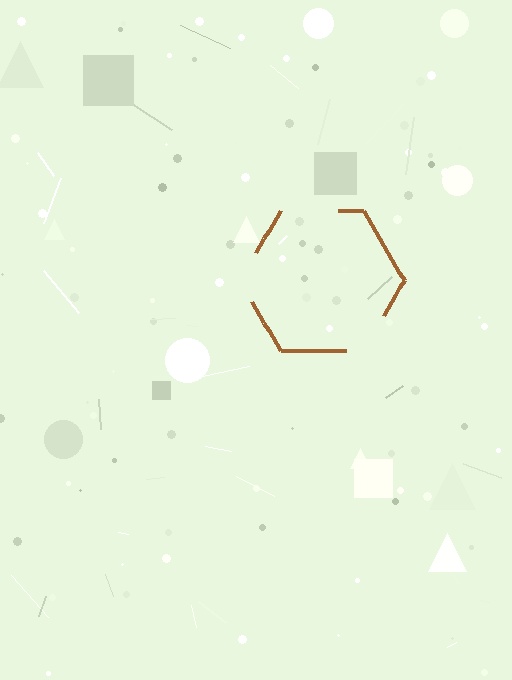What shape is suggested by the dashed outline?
The dashed outline suggests a hexagon.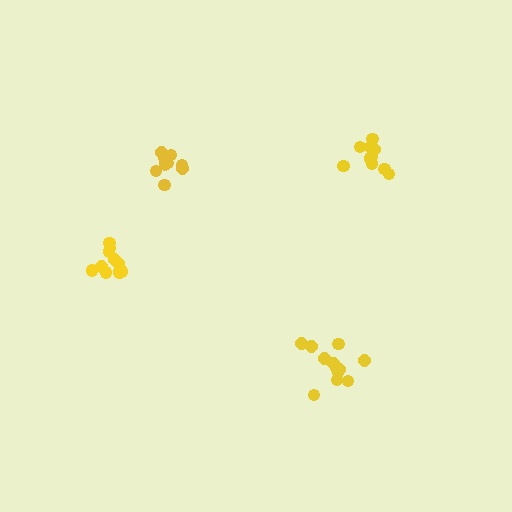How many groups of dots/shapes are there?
There are 4 groups.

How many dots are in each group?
Group 1: 11 dots, Group 2: 9 dots, Group 3: 11 dots, Group 4: 12 dots (43 total).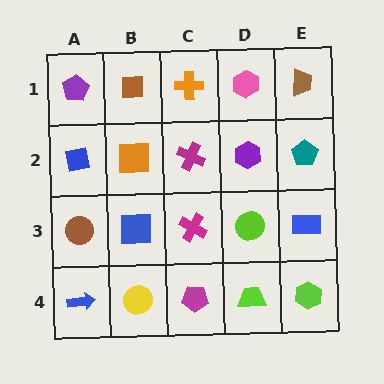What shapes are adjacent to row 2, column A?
A purple pentagon (row 1, column A), a brown circle (row 3, column A), an orange square (row 2, column B).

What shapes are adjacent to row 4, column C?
A magenta cross (row 3, column C), a yellow circle (row 4, column B), a lime trapezoid (row 4, column D).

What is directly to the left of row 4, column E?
A lime trapezoid.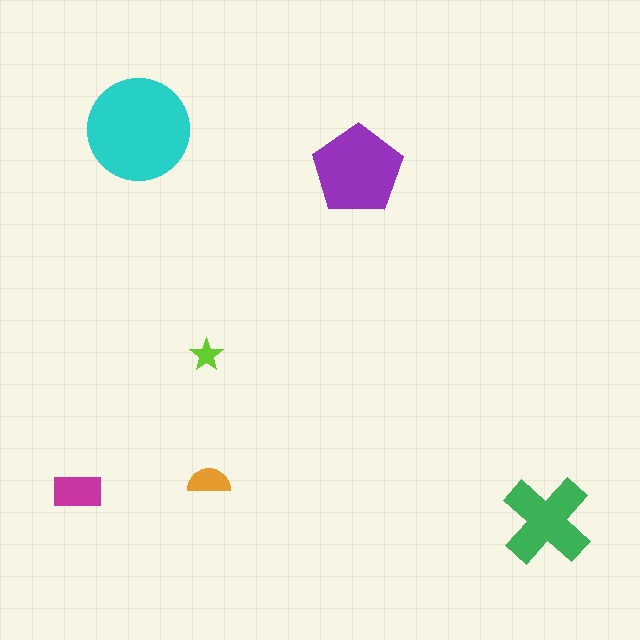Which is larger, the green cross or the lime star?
The green cross.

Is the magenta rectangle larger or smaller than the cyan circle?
Smaller.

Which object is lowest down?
The green cross is bottommost.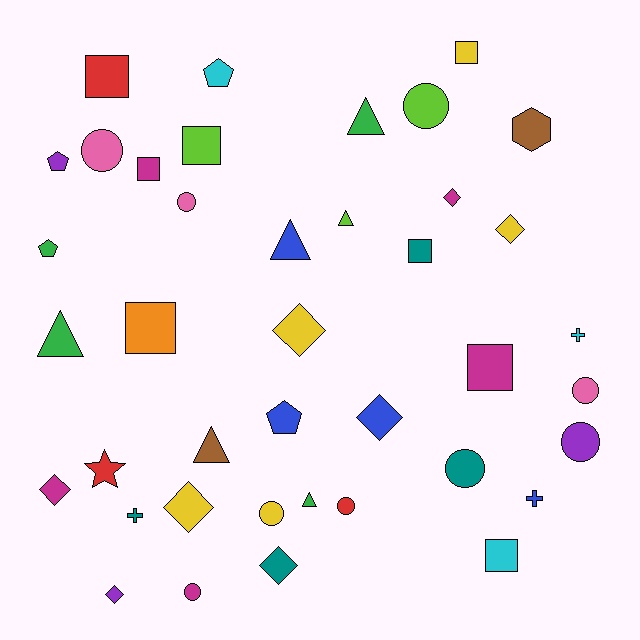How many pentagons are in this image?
There are 4 pentagons.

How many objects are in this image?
There are 40 objects.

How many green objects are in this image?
There are 4 green objects.